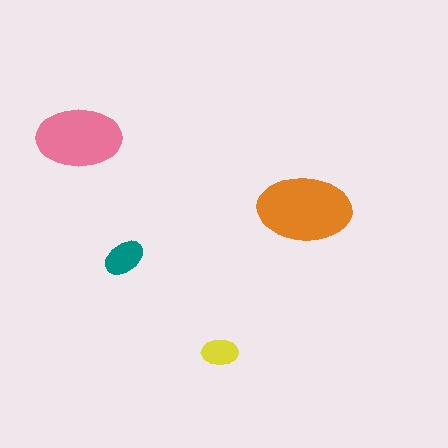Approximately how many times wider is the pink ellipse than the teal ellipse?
About 2 times wider.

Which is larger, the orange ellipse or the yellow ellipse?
The orange one.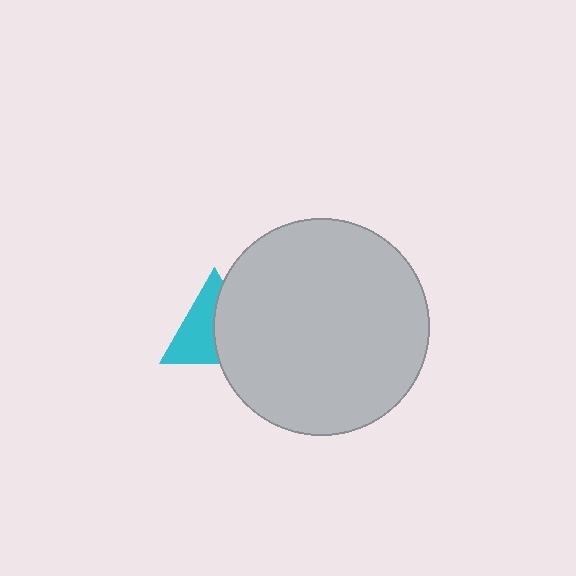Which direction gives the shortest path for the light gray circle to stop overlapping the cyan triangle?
Moving right gives the shortest separation.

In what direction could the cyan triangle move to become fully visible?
The cyan triangle could move left. That would shift it out from behind the light gray circle entirely.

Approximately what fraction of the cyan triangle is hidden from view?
Roughly 47% of the cyan triangle is hidden behind the light gray circle.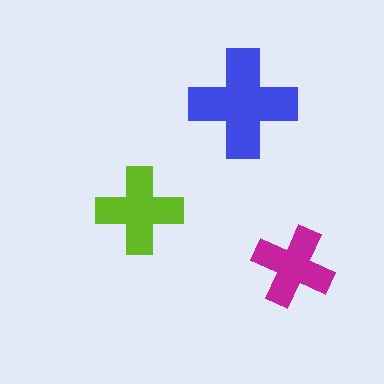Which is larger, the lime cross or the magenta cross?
The lime one.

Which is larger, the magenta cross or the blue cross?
The blue one.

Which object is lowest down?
The magenta cross is bottommost.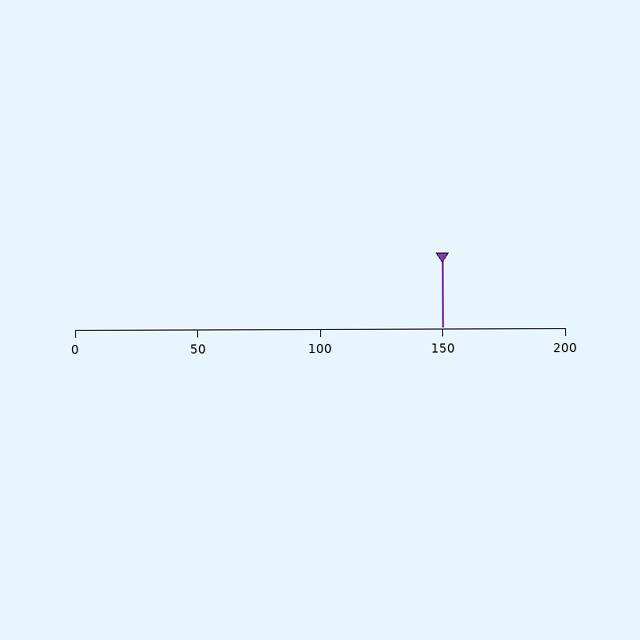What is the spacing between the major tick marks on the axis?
The major ticks are spaced 50 apart.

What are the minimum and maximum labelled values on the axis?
The axis runs from 0 to 200.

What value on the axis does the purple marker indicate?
The marker indicates approximately 150.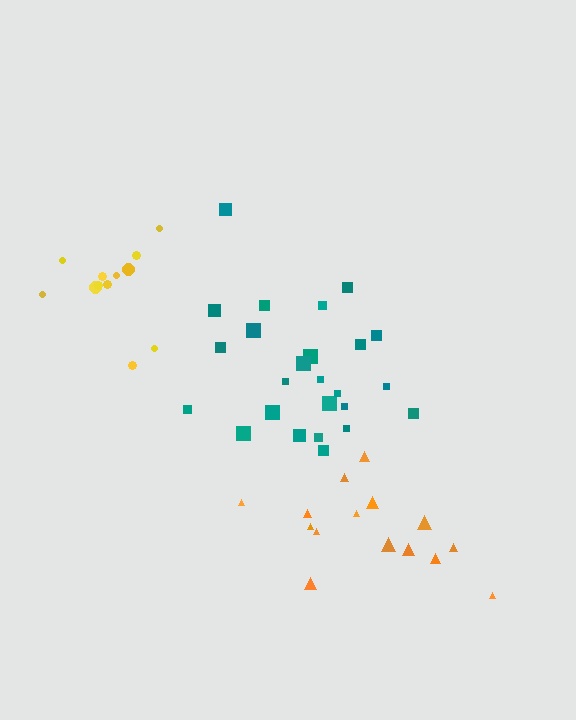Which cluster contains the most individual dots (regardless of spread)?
Teal (25).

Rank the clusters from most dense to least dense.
yellow, teal, orange.